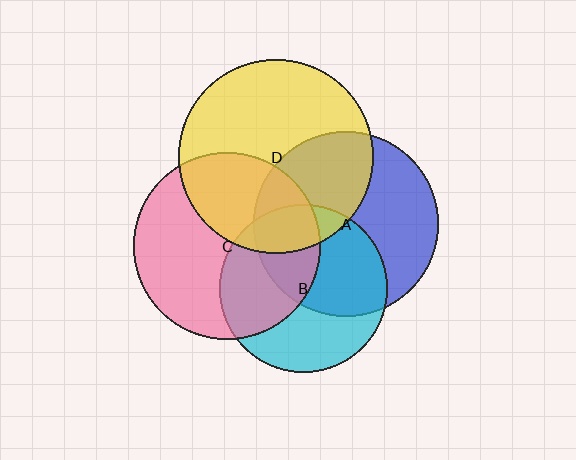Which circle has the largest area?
Circle D (yellow).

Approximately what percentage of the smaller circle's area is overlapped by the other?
Approximately 50%.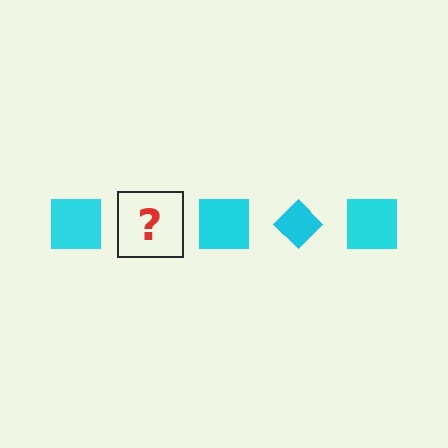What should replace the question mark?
The question mark should be replaced with a cyan diamond.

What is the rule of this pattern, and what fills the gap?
The rule is that the pattern cycles through square, diamond shapes in cyan. The gap should be filled with a cyan diamond.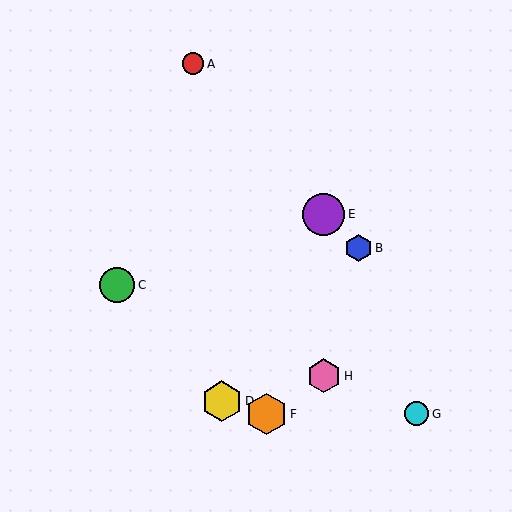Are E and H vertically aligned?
Yes, both are at x≈324.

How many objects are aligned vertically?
2 objects (E, H) are aligned vertically.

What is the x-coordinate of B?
Object B is at x≈359.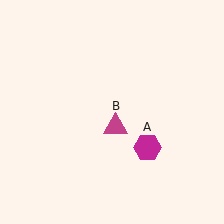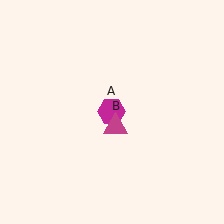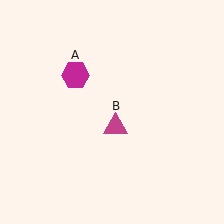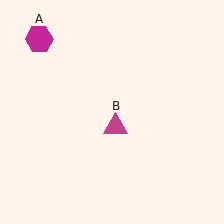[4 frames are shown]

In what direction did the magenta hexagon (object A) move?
The magenta hexagon (object A) moved up and to the left.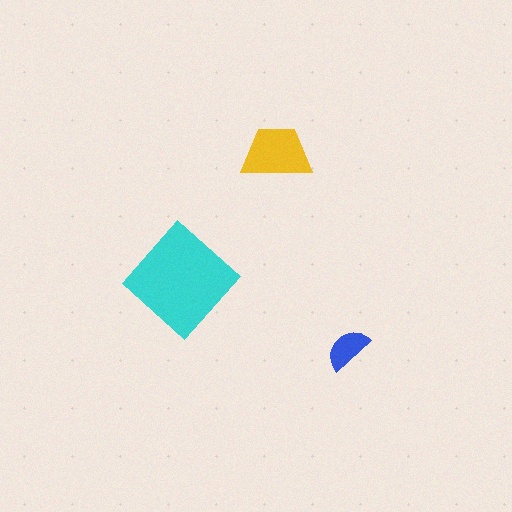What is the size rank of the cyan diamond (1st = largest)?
1st.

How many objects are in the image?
There are 3 objects in the image.